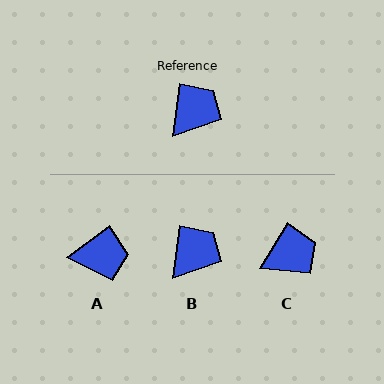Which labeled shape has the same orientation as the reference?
B.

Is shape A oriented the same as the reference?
No, it is off by about 46 degrees.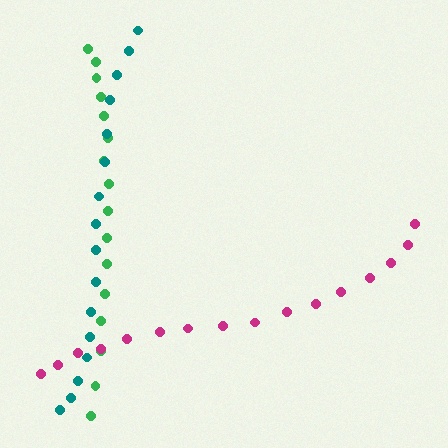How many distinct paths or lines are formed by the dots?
There are 3 distinct paths.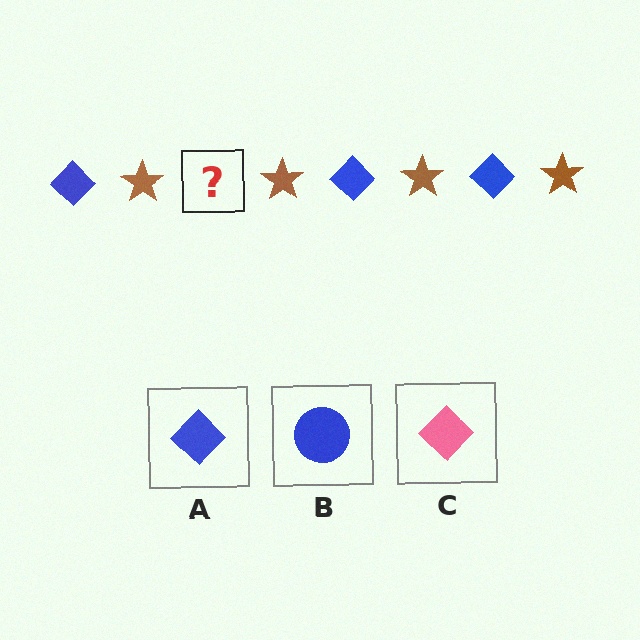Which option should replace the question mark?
Option A.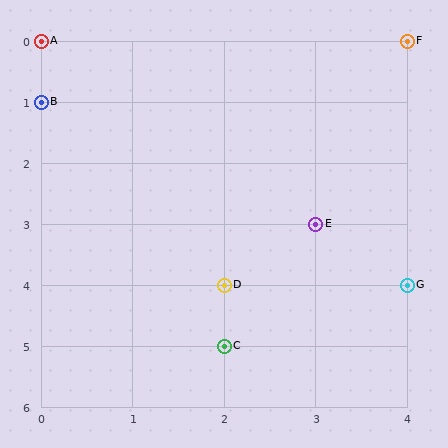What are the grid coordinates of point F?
Point F is at grid coordinates (4, 0).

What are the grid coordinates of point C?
Point C is at grid coordinates (2, 5).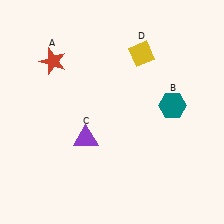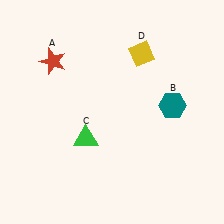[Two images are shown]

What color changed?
The triangle (C) changed from purple in Image 1 to green in Image 2.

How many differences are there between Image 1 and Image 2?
There is 1 difference between the two images.